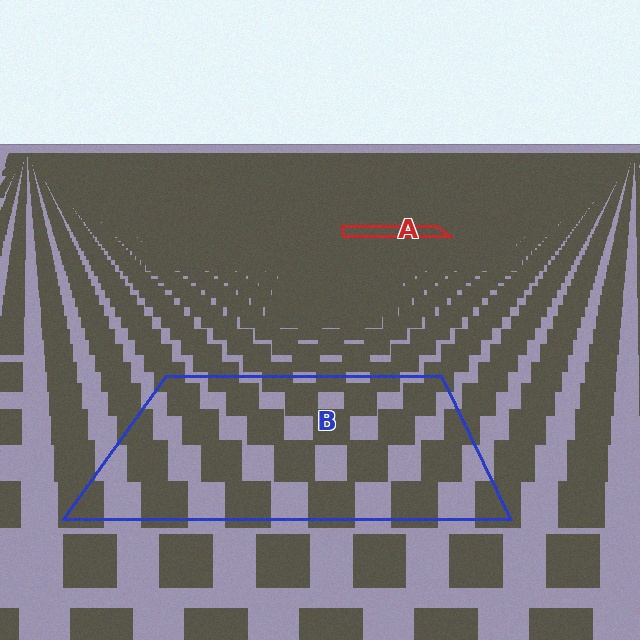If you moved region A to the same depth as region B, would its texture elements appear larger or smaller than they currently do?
They would appear larger. At a closer depth, the same texture elements are projected at a bigger on-screen size.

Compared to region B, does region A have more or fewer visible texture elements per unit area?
Region A has more texture elements per unit area — they are packed more densely because it is farther away.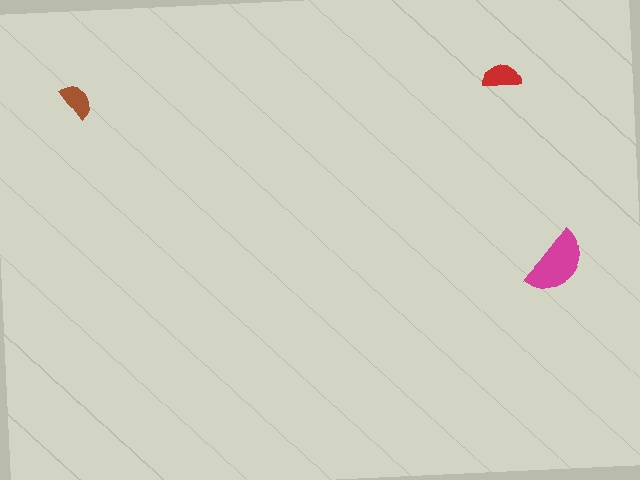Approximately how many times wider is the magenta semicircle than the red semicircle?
About 2 times wider.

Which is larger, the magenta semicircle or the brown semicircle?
The magenta one.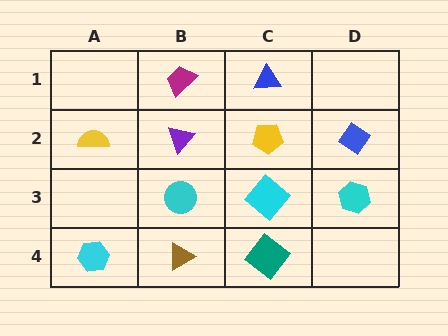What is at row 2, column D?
A blue diamond.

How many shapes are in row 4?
3 shapes.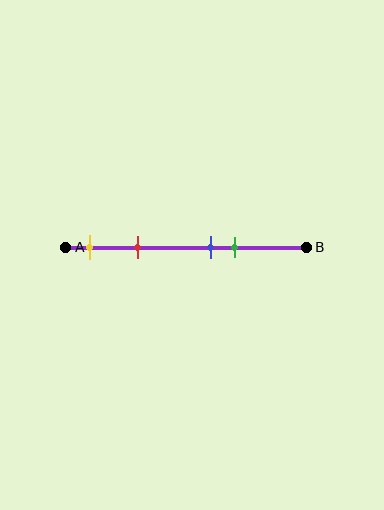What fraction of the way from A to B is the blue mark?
The blue mark is approximately 60% (0.6) of the way from A to B.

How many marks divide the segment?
There are 4 marks dividing the segment.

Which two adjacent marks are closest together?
The blue and green marks are the closest adjacent pair.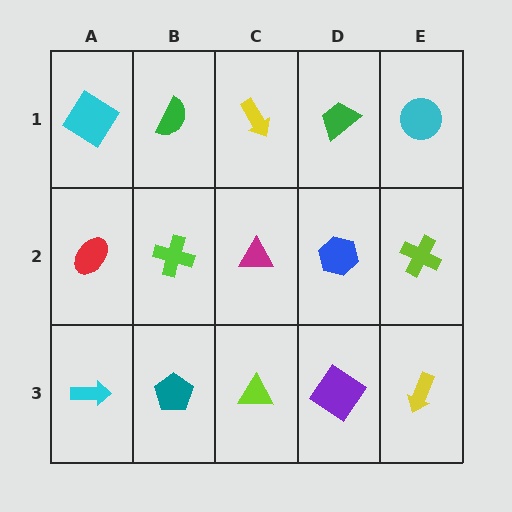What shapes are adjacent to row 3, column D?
A blue hexagon (row 2, column D), a lime triangle (row 3, column C), a yellow arrow (row 3, column E).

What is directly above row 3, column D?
A blue hexagon.